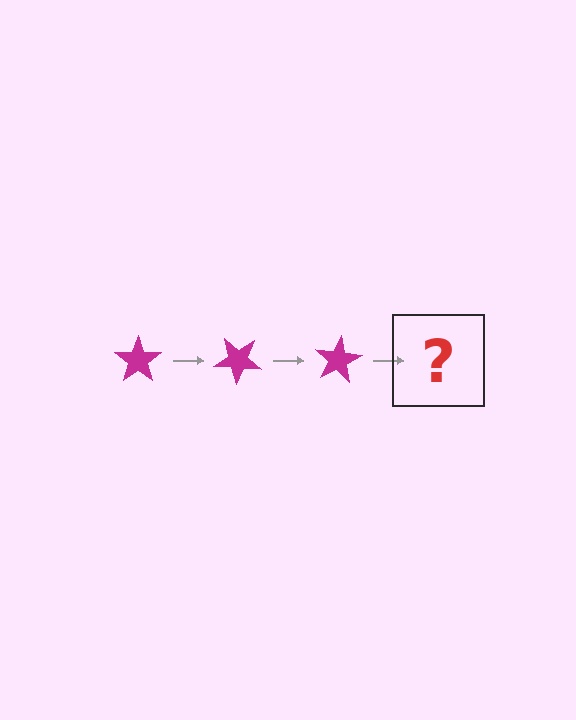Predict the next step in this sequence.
The next step is a magenta star rotated 120 degrees.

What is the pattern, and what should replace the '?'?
The pattern is that the star rotates 40 degrees each step. The '?' should be a magenta star rotated 120 degrees.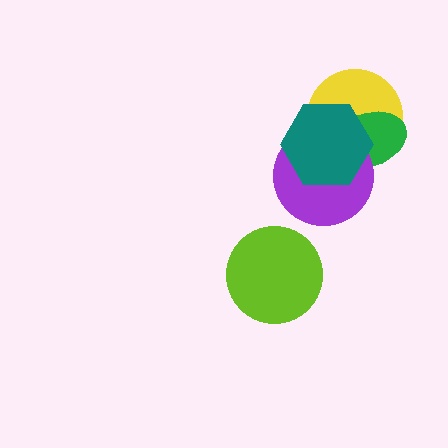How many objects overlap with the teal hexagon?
3 objects overlap with the teal hexagon.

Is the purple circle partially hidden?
Yes, it is partially covered by another shape.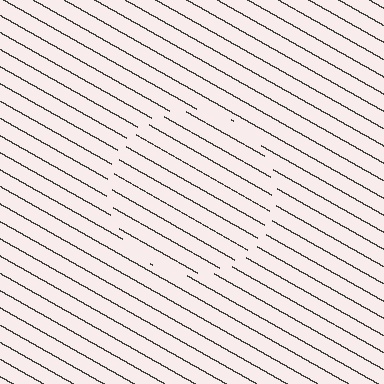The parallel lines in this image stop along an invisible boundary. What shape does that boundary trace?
An illusory circle. The interior of the shape contains the same grating, shifted by half a period — the contour is defined by the phase discontinuity where line-ends from the inner and outer gratings abut.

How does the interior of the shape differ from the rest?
The interior of the shape contains the same grating, shifted by half a period — the contour is defined by the phase discontinuity where line-ends from the inner and outer gratings abut.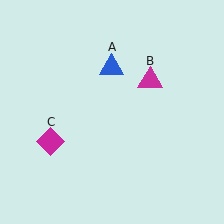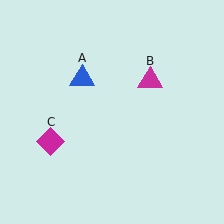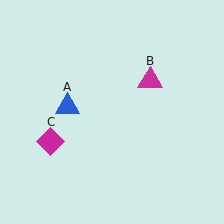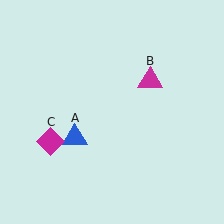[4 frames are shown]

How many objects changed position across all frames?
1 object changed position: blue triangle (object A).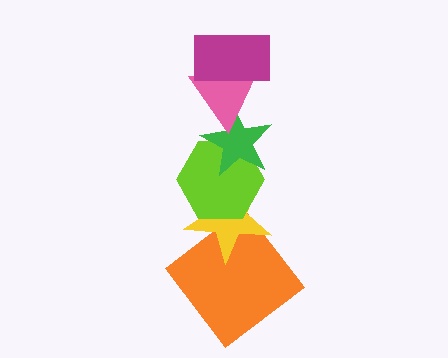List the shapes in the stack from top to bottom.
From top to bottom: the magenta rectangle, the pink triangle, the green star, the lime hexagon, the yellow star, the orange diamond.